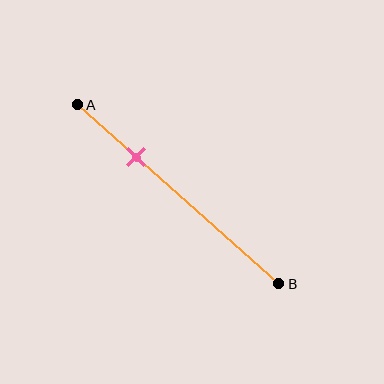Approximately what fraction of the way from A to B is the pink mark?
The pink mark is approximately 30% of the way from A to B.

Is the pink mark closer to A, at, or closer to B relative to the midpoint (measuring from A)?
The pink mark is closer to point A than the midpoint of segment AB.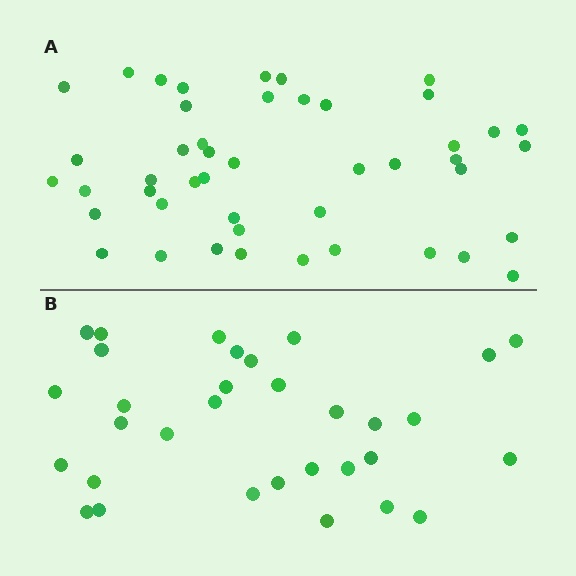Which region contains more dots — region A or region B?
Region A (the top region) has more dots.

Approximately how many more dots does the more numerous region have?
Region A has approximately 15 more dots than region B.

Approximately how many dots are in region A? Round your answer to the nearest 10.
About 50 dots. (The exact count is 46, which rounds to 50.)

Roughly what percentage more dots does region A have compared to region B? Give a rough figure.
About 45% more.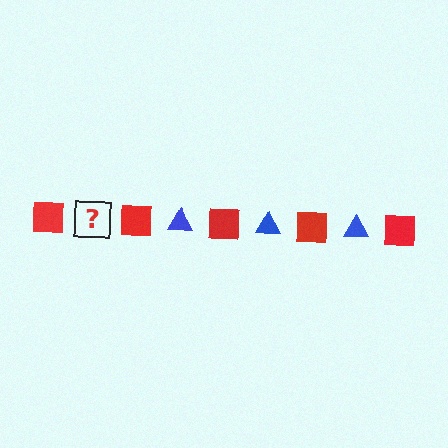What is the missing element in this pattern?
The missing element is a blue triangle.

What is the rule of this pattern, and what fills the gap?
The rule is that the pattern alternates between red square and blue triangle. The gap should be filled with a blue triangle.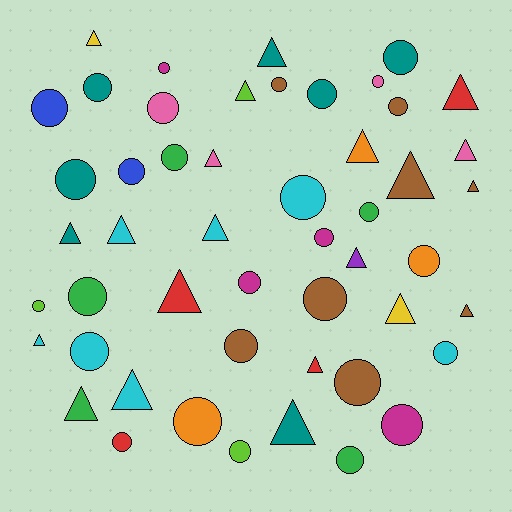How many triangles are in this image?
There are 21 triangles.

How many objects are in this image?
There are 50 objects.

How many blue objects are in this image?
There are 2 blue objects.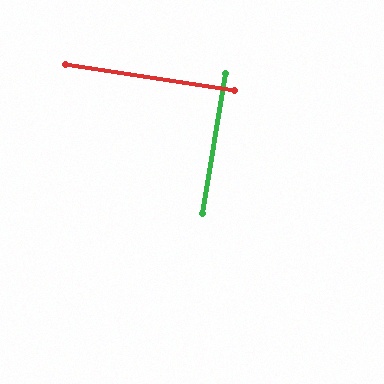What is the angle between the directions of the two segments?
Approximately 90 degrees.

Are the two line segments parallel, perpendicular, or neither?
Perpendicular — they meet at approximately 90°.